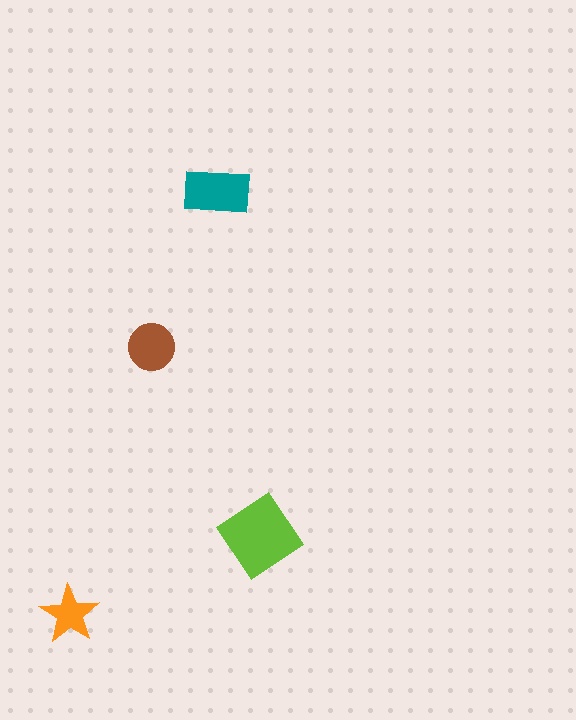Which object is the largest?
The lime diamond.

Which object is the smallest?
The orange star.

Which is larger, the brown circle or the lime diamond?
The lime diamond.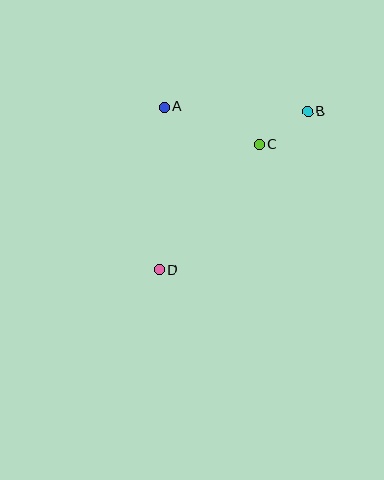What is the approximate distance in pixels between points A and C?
The distance between A and C is approximately 102 pixels.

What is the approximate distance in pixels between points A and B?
The distance between A and B is approximately 143 pixels.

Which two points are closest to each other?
Points B and C are closest to each other.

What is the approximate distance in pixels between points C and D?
The distance between C and D is approximately 161 pixels.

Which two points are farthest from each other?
Points B and D are farthest from each other.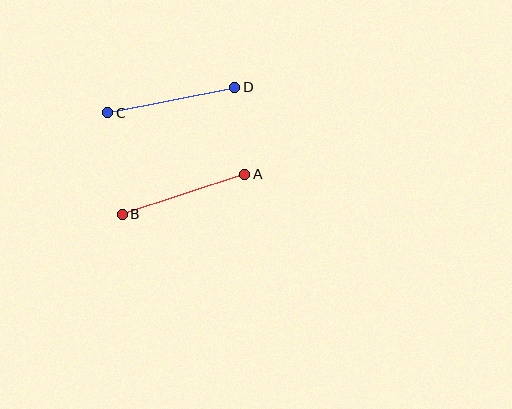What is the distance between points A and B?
The distance is approximately 129 pixels.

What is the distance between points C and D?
The distance is approximately 130 pixels.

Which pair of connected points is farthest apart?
Points C and D are farthest apart.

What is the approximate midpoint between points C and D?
The midpoint is at approximately (171, 100) pixels.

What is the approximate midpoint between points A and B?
The midpoint is at approximately (184, 194) pixels.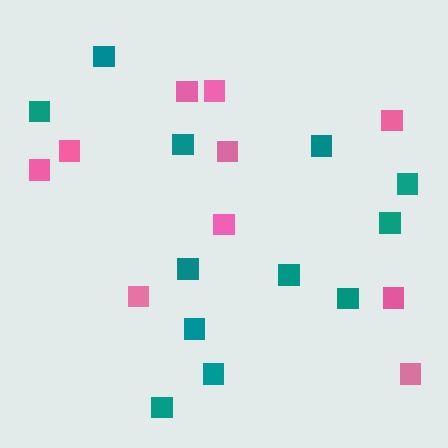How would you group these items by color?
There are 2 groups: one group of teal squares (12) and one group of pink squares (10).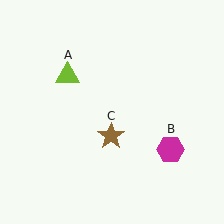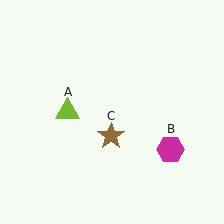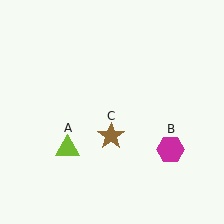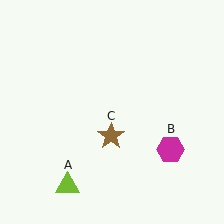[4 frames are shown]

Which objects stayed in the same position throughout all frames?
Magenta hexagon (object B) and brown star (object C) remained stationary.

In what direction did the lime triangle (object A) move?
The lime triangle (object A) moved down.